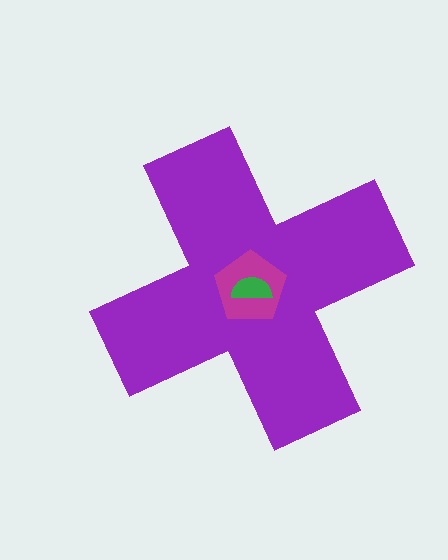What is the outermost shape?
The purple cross.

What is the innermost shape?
The green semicircle.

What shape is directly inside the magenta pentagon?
The green semicircle.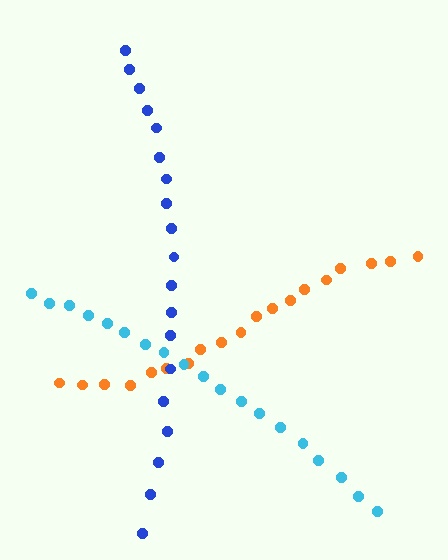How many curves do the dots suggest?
There are 3 distinct paths.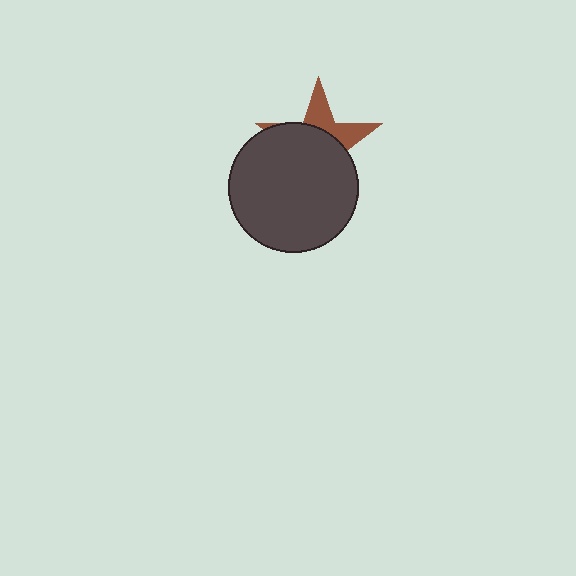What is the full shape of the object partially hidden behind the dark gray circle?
The partially hidden object is a brown star.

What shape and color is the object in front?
The object in front is a dark gray circle.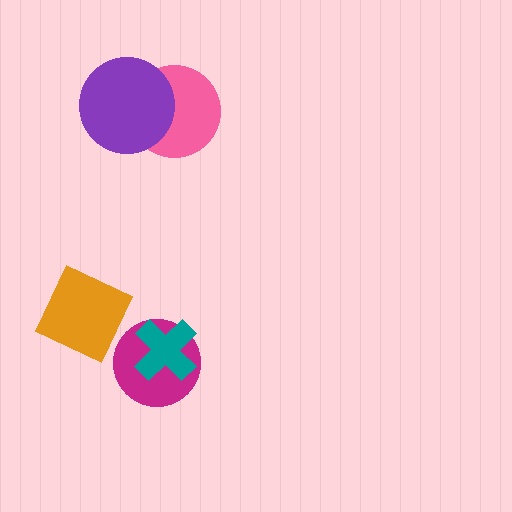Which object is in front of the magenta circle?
The teal cross is in front of the magenta circle.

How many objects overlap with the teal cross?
1 object overlaps with the teal cross.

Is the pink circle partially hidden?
Yes, it is partially covered by another shape.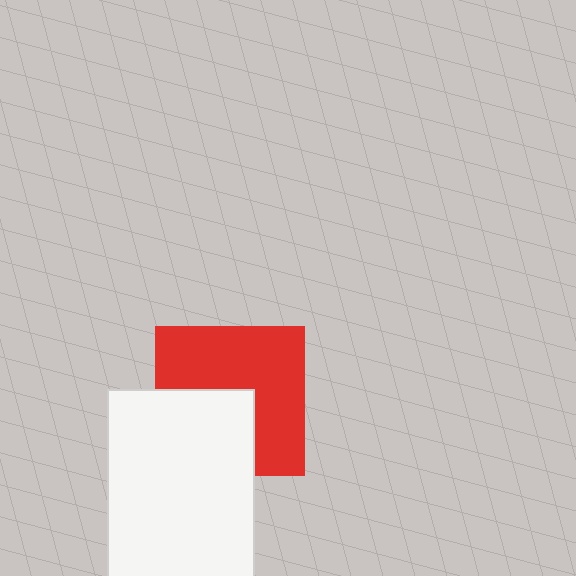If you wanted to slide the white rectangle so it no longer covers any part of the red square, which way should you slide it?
Slide it toward the lower-left — that is the most direct way to separate the two shapes.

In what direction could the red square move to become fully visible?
The red square could move toward the upper-right. That would shift it out from behind the white rectangle entirely.